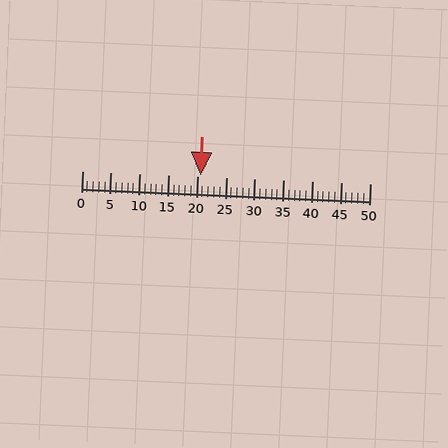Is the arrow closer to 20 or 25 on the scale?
The arrow is closer to 20.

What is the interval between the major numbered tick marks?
The major tick marks are spaced 5 units apart.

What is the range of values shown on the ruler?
The ruler shows values from 0 to 50.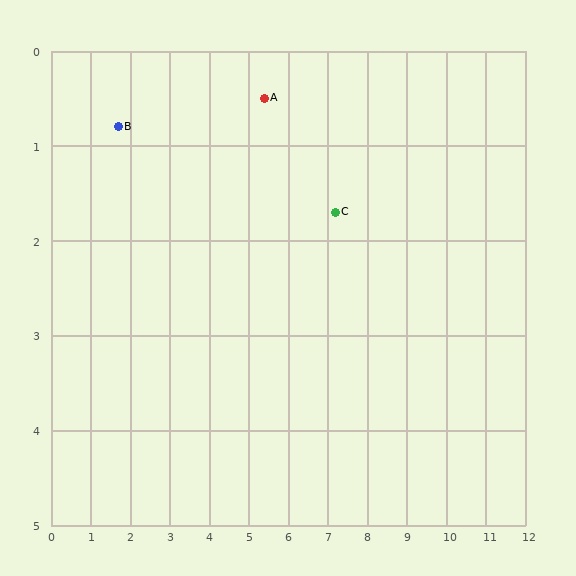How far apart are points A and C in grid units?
Points A and C are about 2.2 grid units apart.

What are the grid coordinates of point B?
Point B is at approximately (1.7, 0.8).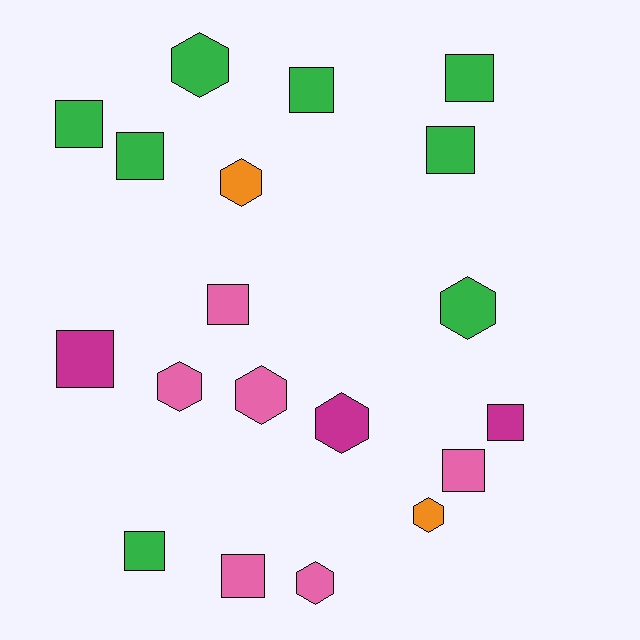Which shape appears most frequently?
Square, with 11 objects.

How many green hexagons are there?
There are 2 green hexagons.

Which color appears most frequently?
Green, with 8 objects.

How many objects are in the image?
There are 19 objects.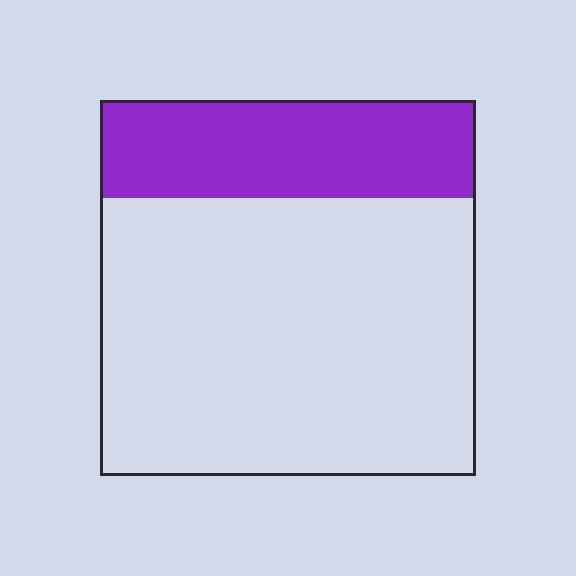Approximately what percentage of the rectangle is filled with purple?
Approximately 25%.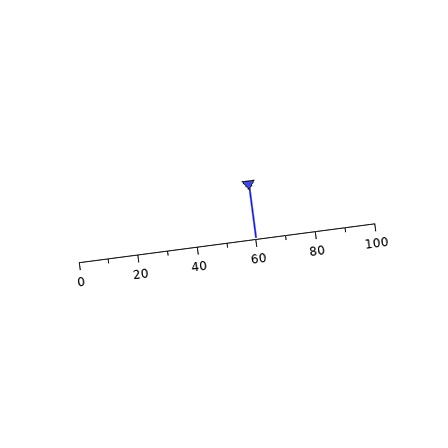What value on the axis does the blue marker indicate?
The marker indicates approximately 60.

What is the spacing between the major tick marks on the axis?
The major ticks are spaced 20 apart.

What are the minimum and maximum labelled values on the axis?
The axis runs from 0 to 100.